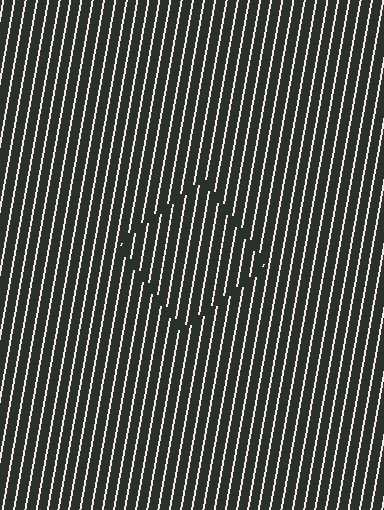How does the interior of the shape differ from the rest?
The interior of the shape contains the same grating, shifted by half a period — the contour is defined by the phase discontinuity where line-ends from the inner and outer gratings abut.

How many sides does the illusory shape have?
4 sides — the line-ends trace a square.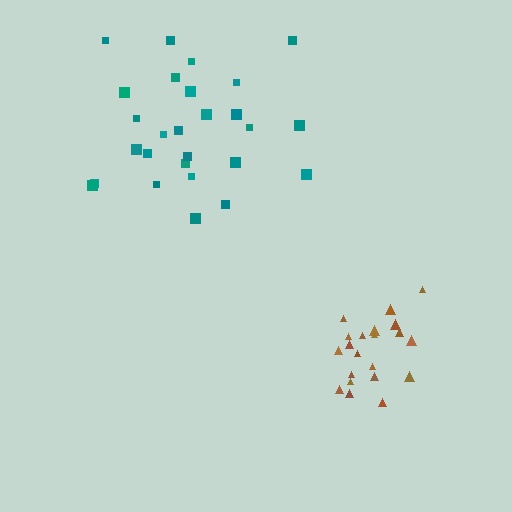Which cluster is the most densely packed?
Brown.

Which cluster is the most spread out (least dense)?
Teal.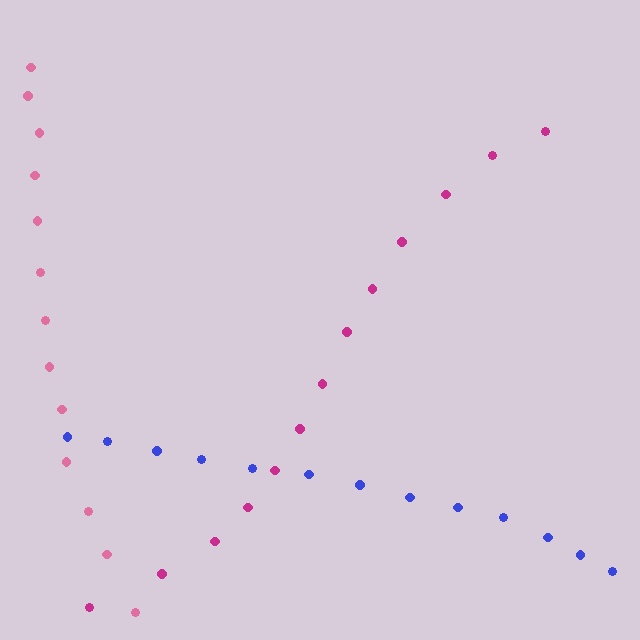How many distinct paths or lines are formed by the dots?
There are 3 distinct paths.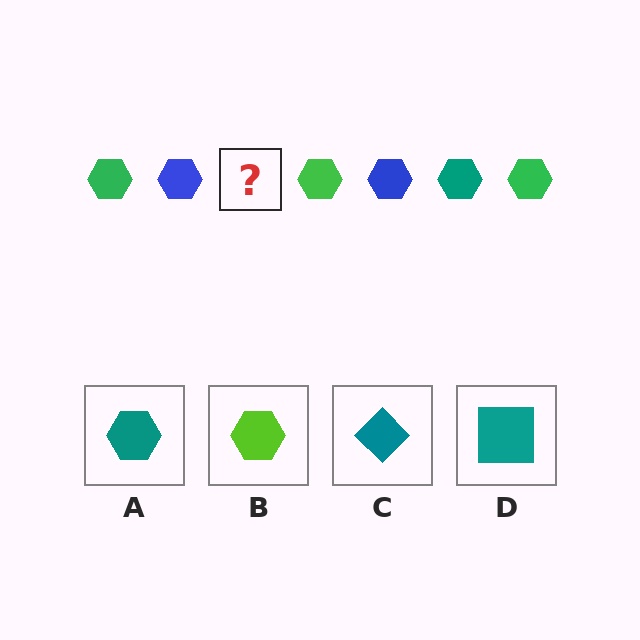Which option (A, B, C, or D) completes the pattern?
A.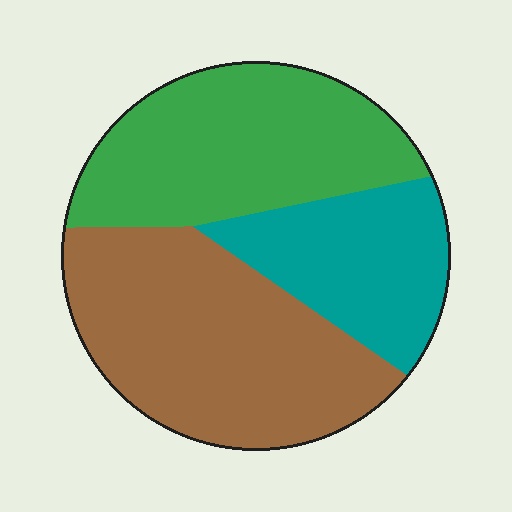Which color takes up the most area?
Brown, at roughly 40%.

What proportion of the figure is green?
Green takes up about one third (1/3) of the figure.